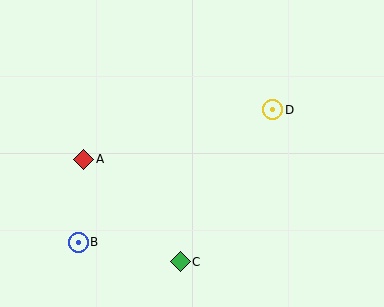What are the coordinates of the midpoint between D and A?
The midpoint between D and A is at (178, 135).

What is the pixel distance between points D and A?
The distance between D and A is 195 pixels.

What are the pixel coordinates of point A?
Point A is at (84, 159).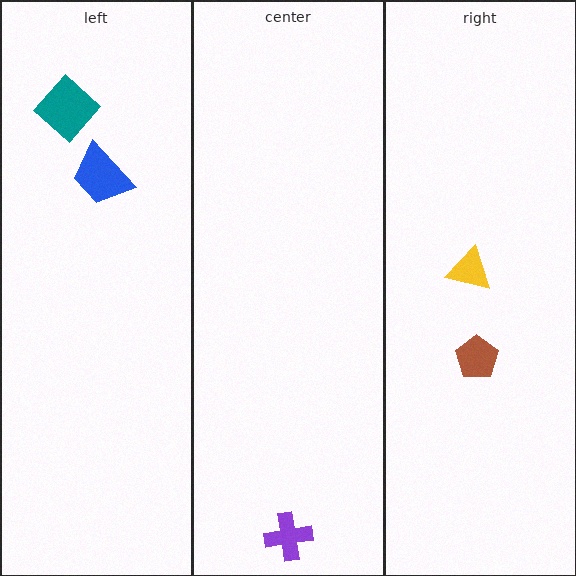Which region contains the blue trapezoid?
The left region.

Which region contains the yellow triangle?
The right region.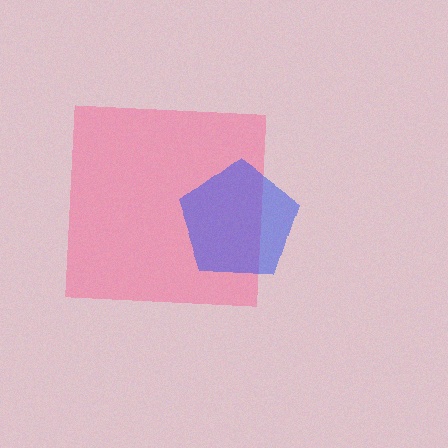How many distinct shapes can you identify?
There are 2 distinct shapes: a pink square, a blue pentagon.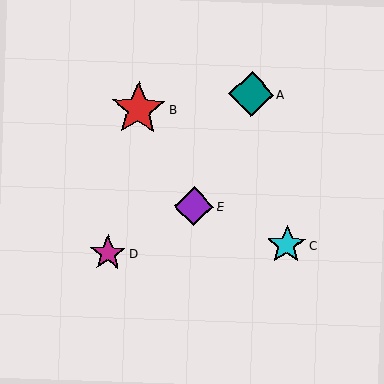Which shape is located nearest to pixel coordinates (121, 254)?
The magenta star (labeled D) at (108, 253) is nearest to that location.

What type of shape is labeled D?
Shape D is a magenta star.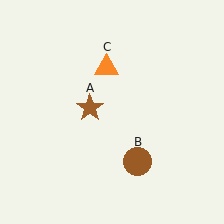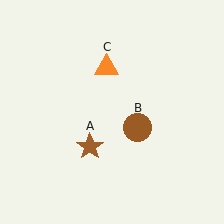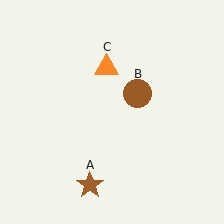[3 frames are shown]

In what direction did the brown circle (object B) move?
The brown circle (object B) moved up.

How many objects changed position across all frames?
2 objects changed position: brown star (object A), brown circle (object B).